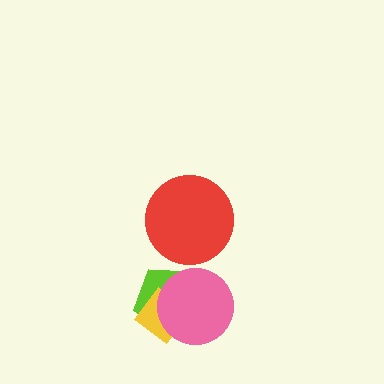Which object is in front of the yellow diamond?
The pink circle is in front of the yellow diamond.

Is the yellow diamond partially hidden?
Yes, it is partially covered by another shape.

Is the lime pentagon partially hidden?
Yes, it is partially covered by another shape.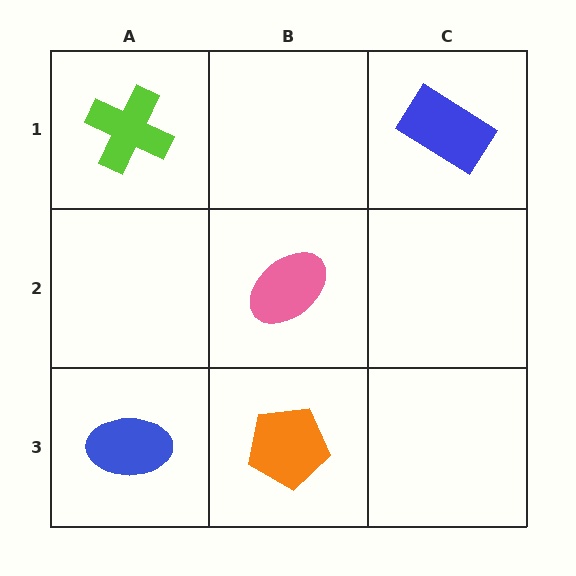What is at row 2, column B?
A pink ellipse.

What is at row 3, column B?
An orange pentagon.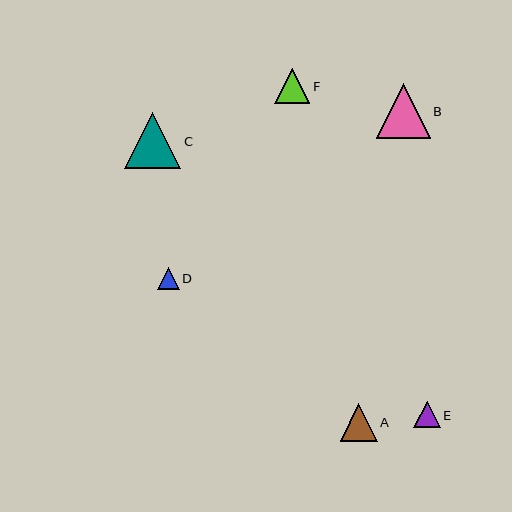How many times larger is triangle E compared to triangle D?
Triangle E is approximately 1.2 times the size of triangle D.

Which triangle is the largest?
Triangle C is the largest with a size of approximately 56 pixels.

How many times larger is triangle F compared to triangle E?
Triangle F is approximately 1.3 times the size of triangle E.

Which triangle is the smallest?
Triangle D is the smallest with a size of approximately 22 pixels.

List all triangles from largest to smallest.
From largest to smallest: C, B, A, F, E, D.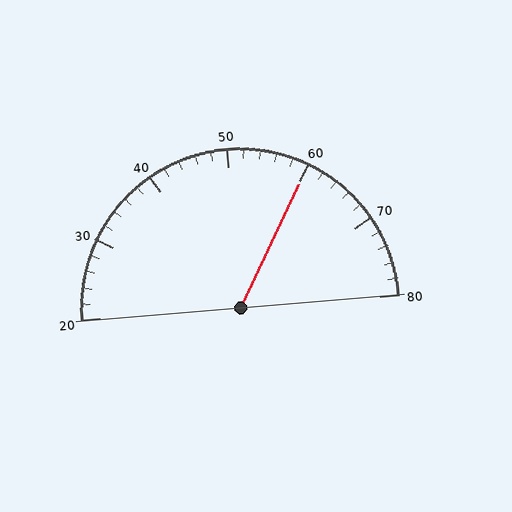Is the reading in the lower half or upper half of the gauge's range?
The reading is in the upper half of the range (20 to 80).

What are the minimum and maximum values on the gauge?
The gauge ranges from 20 to 80.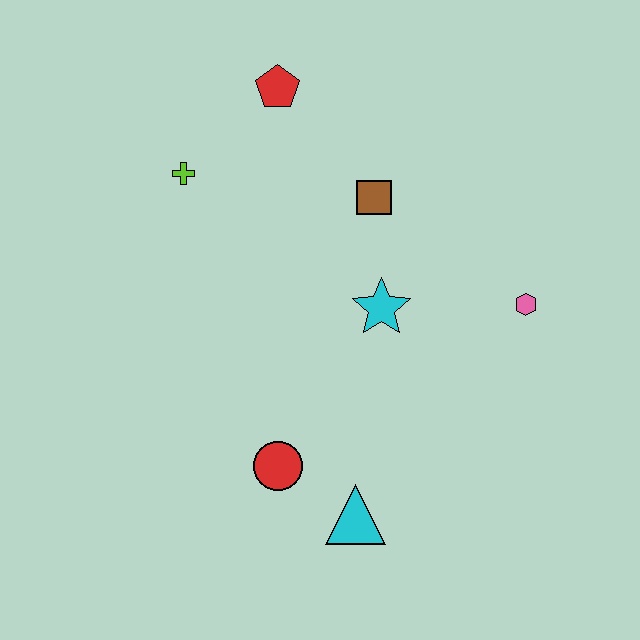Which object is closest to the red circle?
The cyan triangle is closest to the red circle.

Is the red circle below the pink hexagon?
Yes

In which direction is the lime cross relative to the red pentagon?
The lime cross is to the left of the red pentagon.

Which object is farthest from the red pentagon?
The cyan triangle is farthest from the red pentagon.